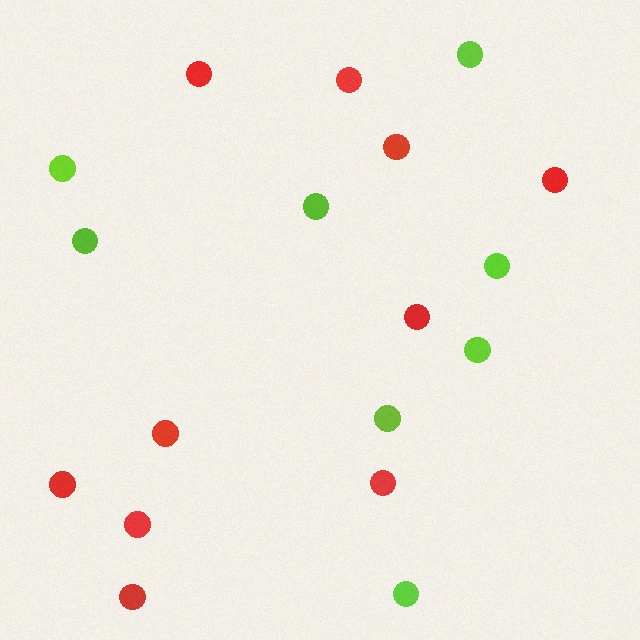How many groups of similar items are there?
There are 2 groups: one group of red circles (10) and one group of lime circles (8).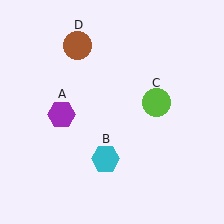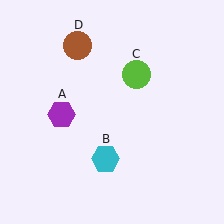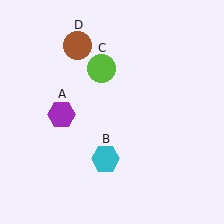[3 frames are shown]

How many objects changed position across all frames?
1 object changed position: lime circle (object C).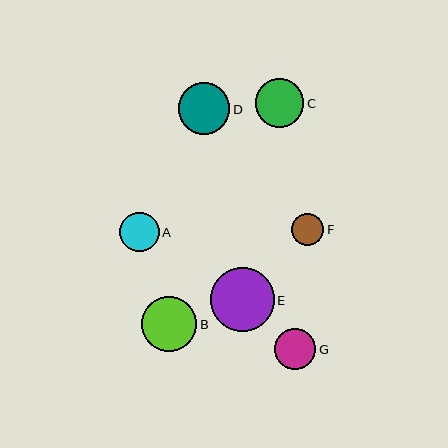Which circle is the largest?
Circle E is the largest with a size of approximately 64 pixels.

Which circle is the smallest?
Circle F is the smallest with a size of approximately 32 pixels.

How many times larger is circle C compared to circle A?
Circle C is approximately 1.2 times the size of circle A.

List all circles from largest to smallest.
From largest to smallest: E, B, D, C, G, A, F.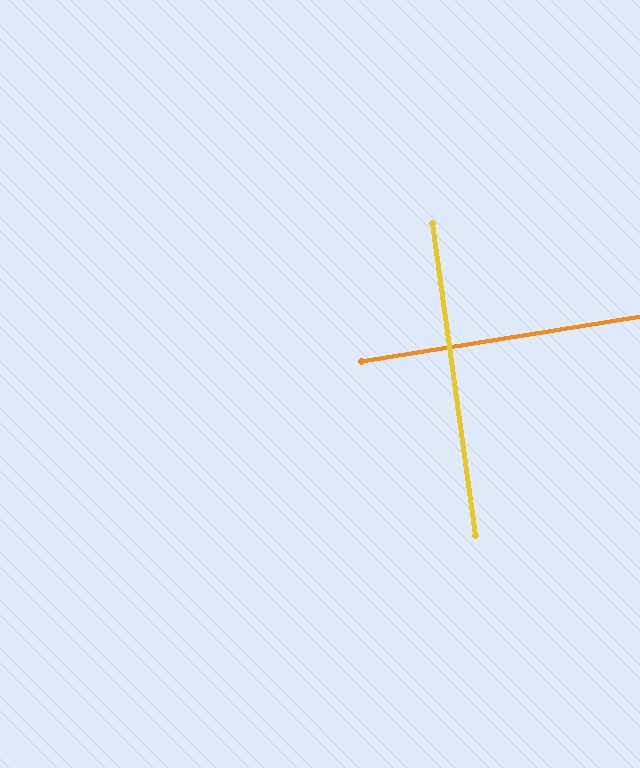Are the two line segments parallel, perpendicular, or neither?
Perpendicular — they meet at approximately 89°.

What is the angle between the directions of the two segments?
Approximately 89 degrees.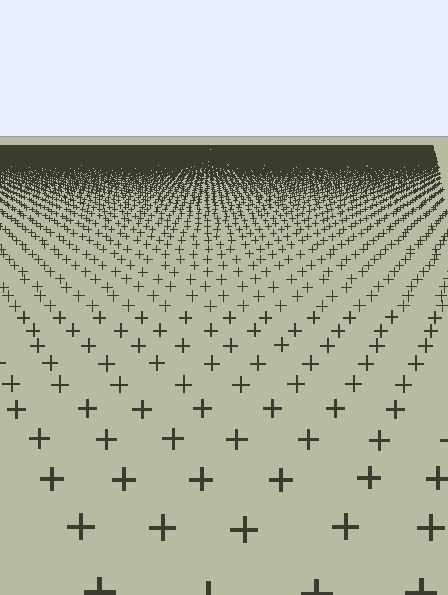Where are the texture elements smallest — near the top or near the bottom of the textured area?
Near the top.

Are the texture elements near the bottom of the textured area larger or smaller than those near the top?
Larger. Near the bottom, elements are closer to the viewer and appear at a bigger on-screen size.